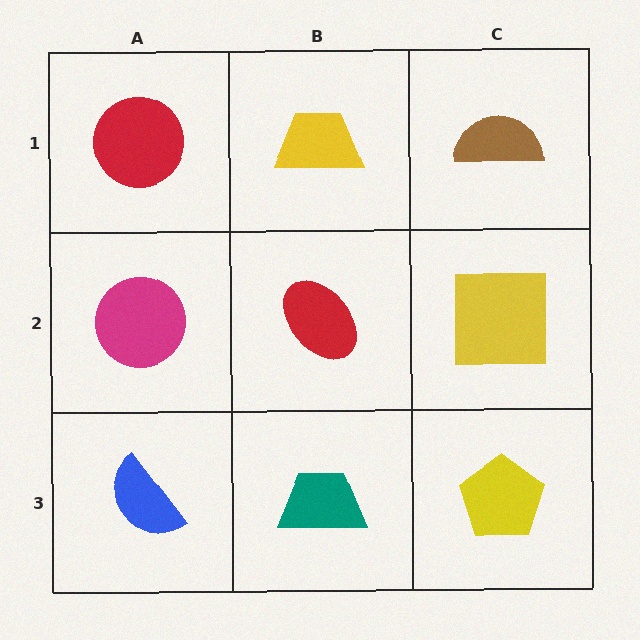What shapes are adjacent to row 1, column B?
A red ellipse (row 2, column B), a red circle (row 1, column A), a brown semicircle (row 1, column C).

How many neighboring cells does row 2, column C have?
3.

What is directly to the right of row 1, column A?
A yellow trapezoid.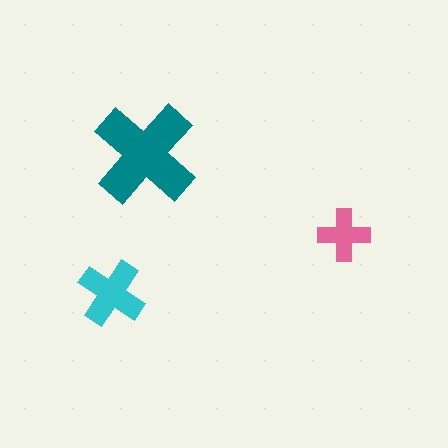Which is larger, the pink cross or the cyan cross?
The cyan one.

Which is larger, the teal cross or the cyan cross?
The teal one.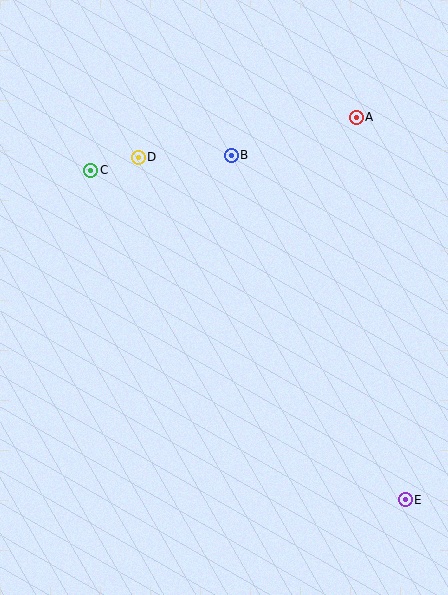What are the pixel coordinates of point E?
Point E is at (405, 500).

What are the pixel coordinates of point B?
Point B is at (231, 155).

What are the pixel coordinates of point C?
Point C is at (91, 170).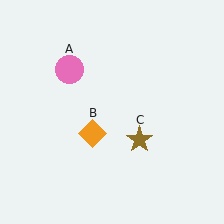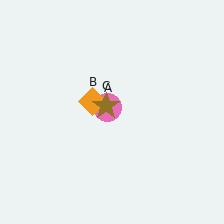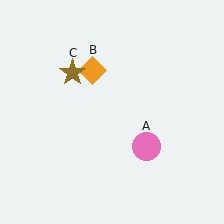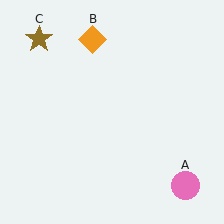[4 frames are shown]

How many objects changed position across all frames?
3 objects changed position: pink circle (object A), orange diamond (object B), brown star (object C).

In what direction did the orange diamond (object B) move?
The orange diamond (object B) moved up.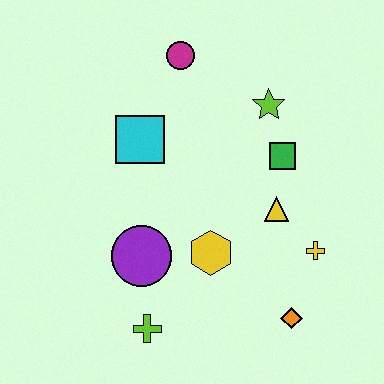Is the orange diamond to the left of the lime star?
No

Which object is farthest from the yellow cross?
The magenta circle is farthest from the yellow cross.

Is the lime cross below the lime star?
Yes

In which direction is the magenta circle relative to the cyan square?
The magenta circle is above the cyan square.